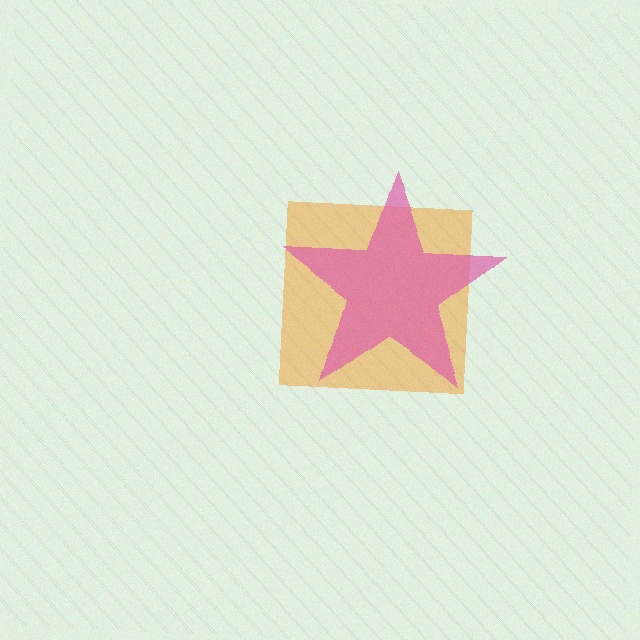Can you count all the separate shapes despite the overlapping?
Yes, there are 2 separate shapes.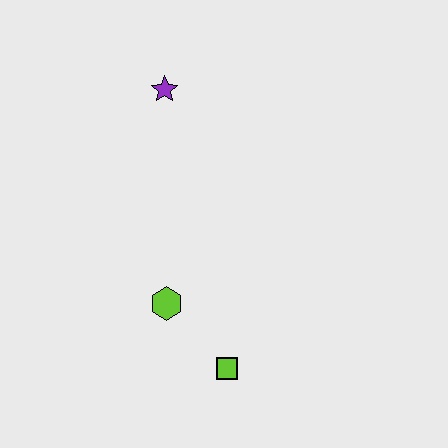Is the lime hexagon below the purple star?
Yes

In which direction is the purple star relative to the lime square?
The purple star is above the lime square.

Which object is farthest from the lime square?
The purple star is farthest from the lime square.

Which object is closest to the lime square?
The lime hexagon is closest to the lime square.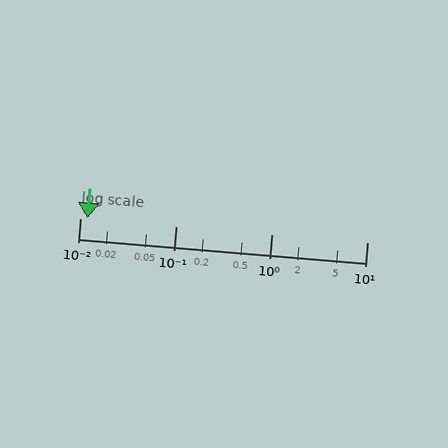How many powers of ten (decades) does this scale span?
The scale spans 3 decades, from 0.01 to 10.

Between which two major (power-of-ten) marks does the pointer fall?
The pointer is between 0.01 and 0.1.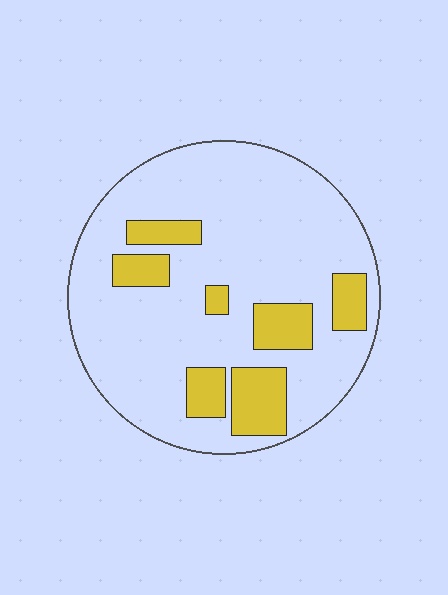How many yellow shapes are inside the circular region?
7.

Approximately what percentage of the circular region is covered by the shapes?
Approximately 20%.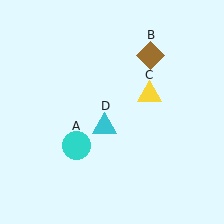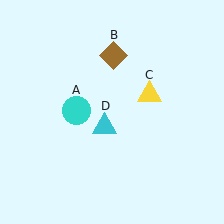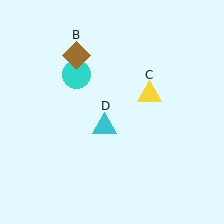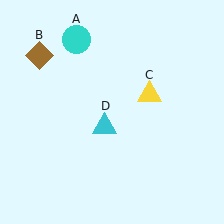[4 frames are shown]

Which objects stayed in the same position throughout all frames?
Yellow triangle (object C) and cyan triangle (object D) remained stationary.